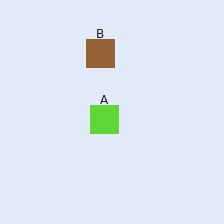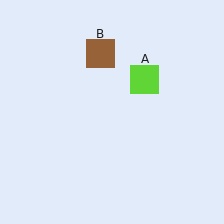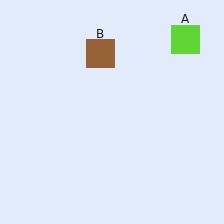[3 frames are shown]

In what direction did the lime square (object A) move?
The lime square (object A) moved up and to the right.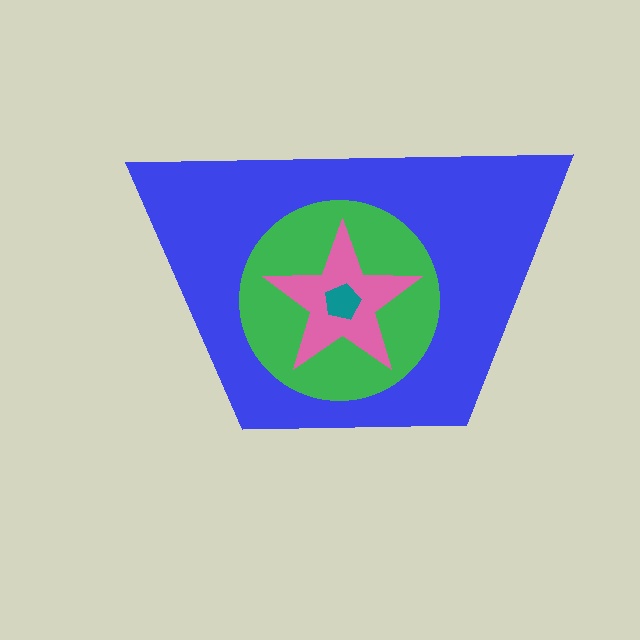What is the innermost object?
The teal pentagon.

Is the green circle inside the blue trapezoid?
Yes.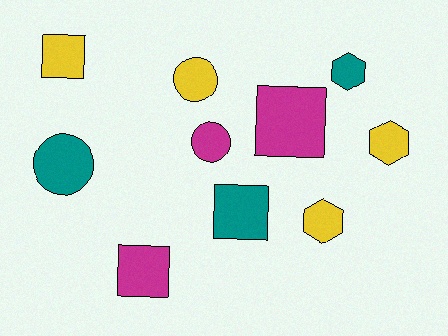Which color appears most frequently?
Yellow, with 4 objects.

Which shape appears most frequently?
Square, with 4 objects.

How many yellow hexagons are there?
There are 2 yellow hexagons.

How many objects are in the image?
There are 10 objects.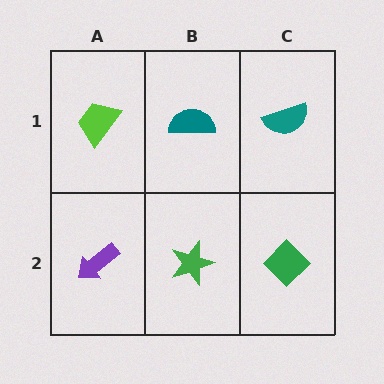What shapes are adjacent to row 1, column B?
A green star (row 2, column B), a lime trapezoid (row 1, column A), a teal semicircle (row 1, column C).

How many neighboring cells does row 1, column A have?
2.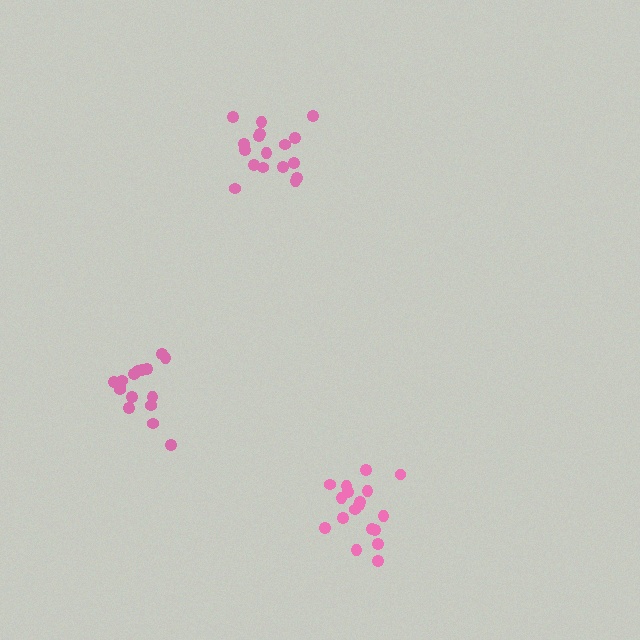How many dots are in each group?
Group 1: 18 dots, Group 2: 16 dots, Group 3: 17 dots (51 total).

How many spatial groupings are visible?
There are 3 spatial groupings.